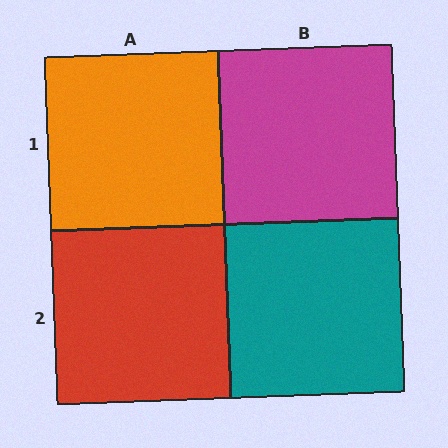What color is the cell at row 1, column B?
Magenta.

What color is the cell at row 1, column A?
Orange.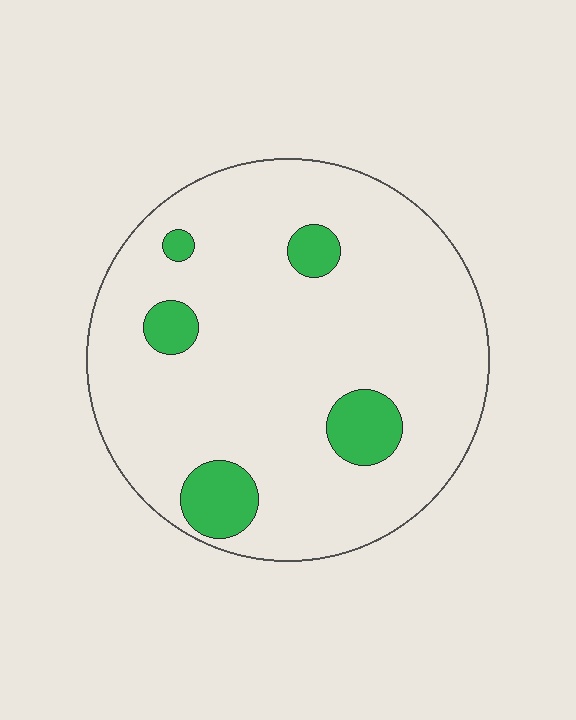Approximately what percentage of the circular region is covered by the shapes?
Approximately 10%.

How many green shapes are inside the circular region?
5.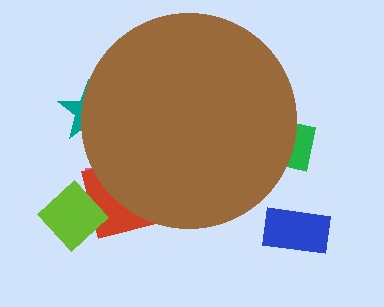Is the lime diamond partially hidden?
No, the lime diamond is fully visible.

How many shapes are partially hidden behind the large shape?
4 shapes are partially hidden.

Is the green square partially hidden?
Yes, the green square is partially hidden behind the brown circle.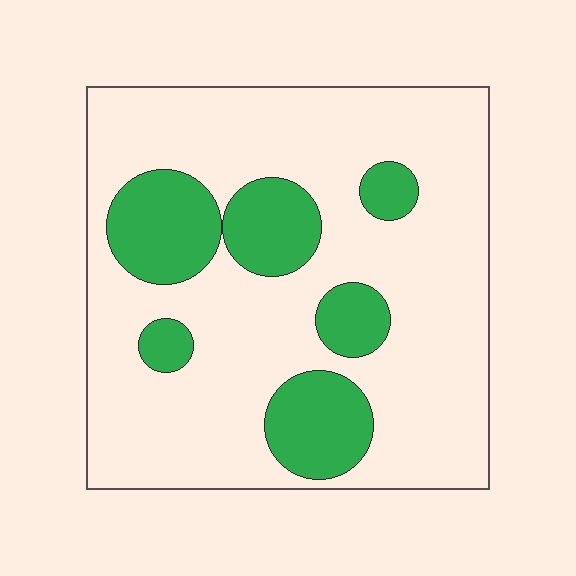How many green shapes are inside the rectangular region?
6.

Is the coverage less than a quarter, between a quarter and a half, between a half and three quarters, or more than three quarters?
Less than a quarter.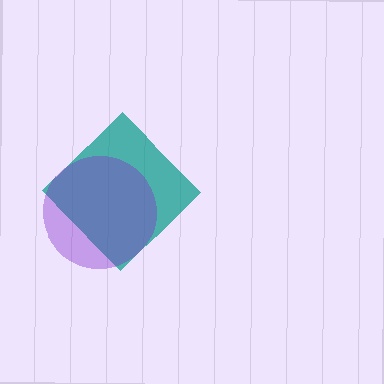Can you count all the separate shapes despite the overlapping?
Yes, there are 2 separate shapes.